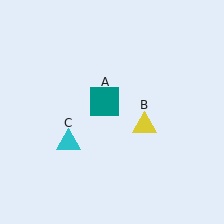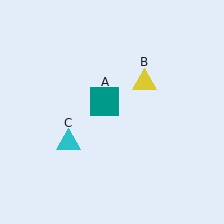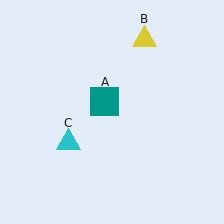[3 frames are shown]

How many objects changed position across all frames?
1 object changed position: yellow triangle (object B).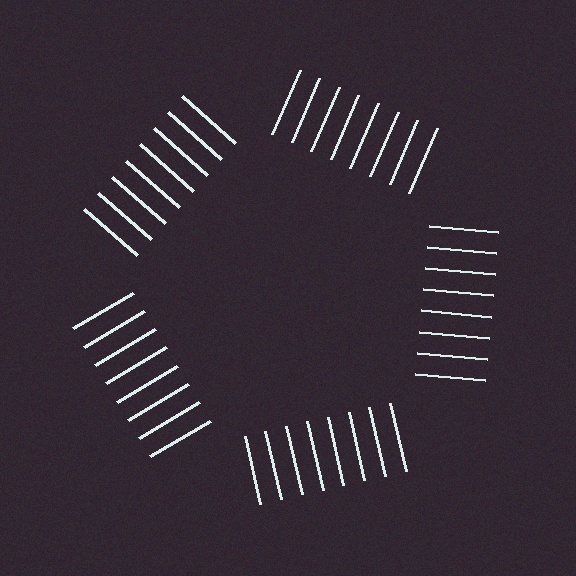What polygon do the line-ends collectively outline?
An illusory pentagon — the line segments terminate on its edges but no continuous stroke is drawn.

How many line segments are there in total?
40 — 8 along each of the 5 edges.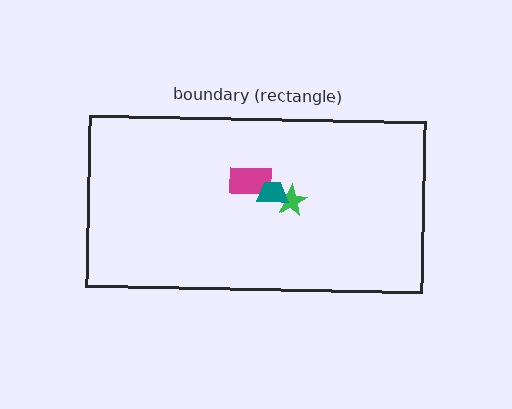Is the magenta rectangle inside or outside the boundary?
Inside.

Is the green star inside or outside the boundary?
Inside.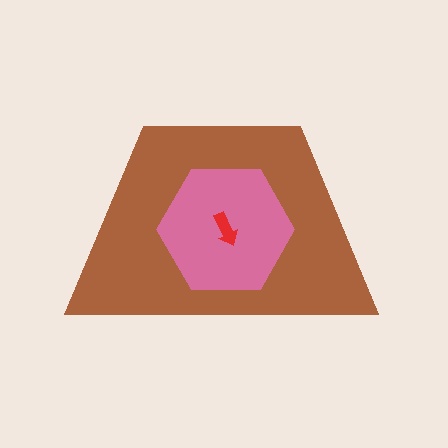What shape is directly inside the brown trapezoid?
The pink hexagon.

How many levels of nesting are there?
3.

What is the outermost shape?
The brown trapezoid.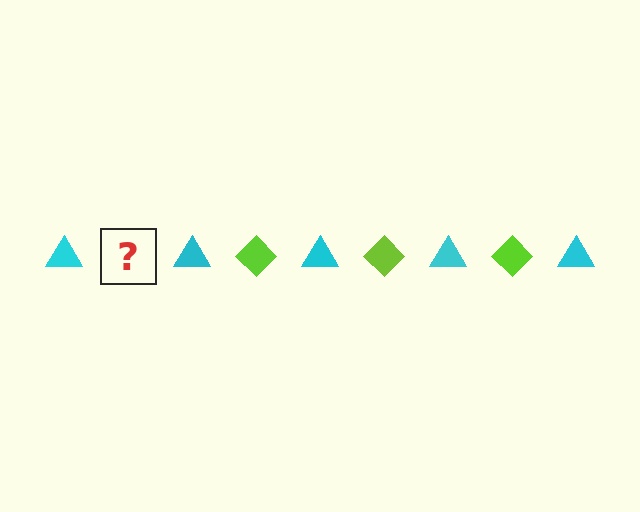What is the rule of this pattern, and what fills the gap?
The rule is that the pattern alternates between cyan triangle and lime diamond. The gap should be filled with a lime diamond.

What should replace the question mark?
The question mark should be replaced with a lime diamond.